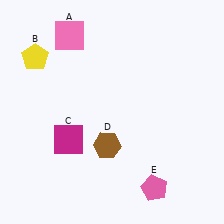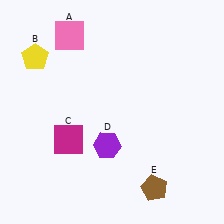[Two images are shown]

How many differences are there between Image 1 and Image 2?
There are 2 differences between the two images.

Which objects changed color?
D changed from brown to purple. E changed from pink to brown.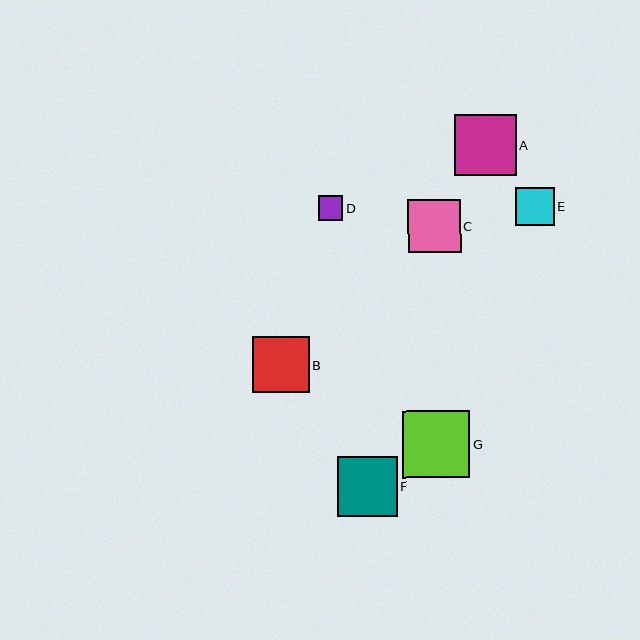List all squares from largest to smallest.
From largest to smallest: G, A, F, B, C, E, D.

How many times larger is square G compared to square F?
Square G is approximately 1.1 times the size of square F.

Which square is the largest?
Square G is the largest with a size of approximately 67 pixels.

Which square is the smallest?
Square D is the smallest with a size of approximately 24 pixels.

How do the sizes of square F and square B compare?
Square F and square B are approximately the same size.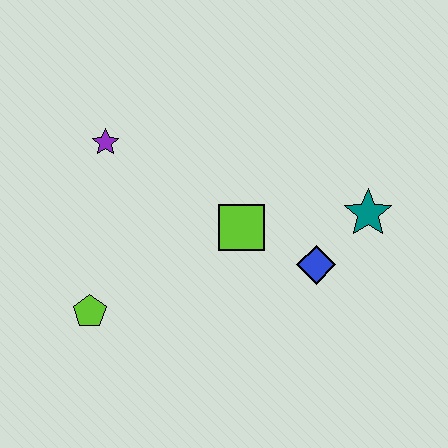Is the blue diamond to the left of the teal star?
Yes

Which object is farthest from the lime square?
The lime pentagon is farthest from the lime square.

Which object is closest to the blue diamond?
The teal star is closest to the blue diamond.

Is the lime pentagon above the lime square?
No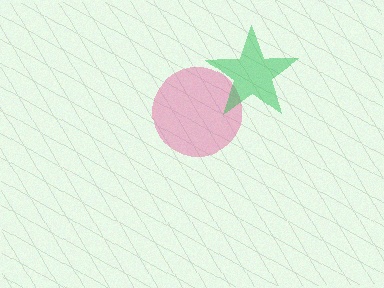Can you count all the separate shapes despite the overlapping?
Yes, there are 2 separate shapes.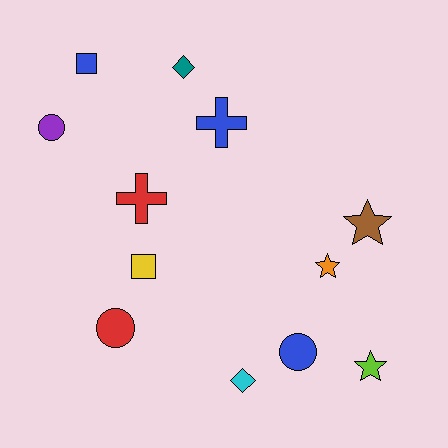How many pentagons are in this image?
There are no pentagons.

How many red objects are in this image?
There are 2 red objects.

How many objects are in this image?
There are 12 objects.